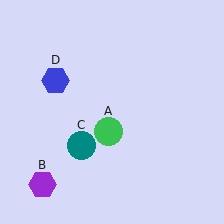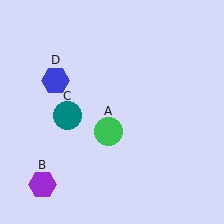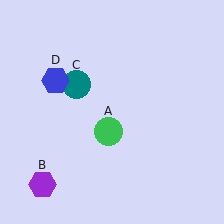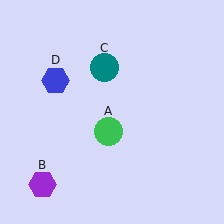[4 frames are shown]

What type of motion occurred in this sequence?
The teal circle (object C) rotated clockwise around the center of the scene.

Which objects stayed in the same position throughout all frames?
Green circle (object A) and purple hexagon (object B) and blue hexagon (object D) remained stationary.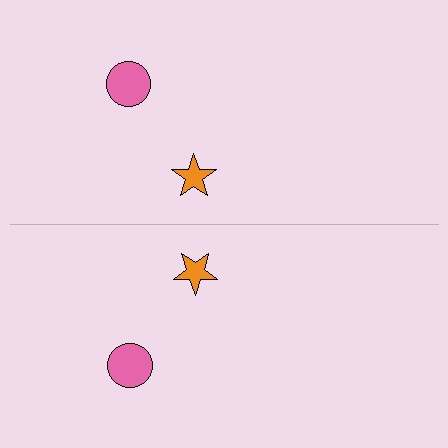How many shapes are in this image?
There are 4 shapes in this image.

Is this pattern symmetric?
Yes, this pattern has bilateral (reflection) symmetry.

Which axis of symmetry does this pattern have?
The pattern has a horizontal axis of symmetry running through the center of the image.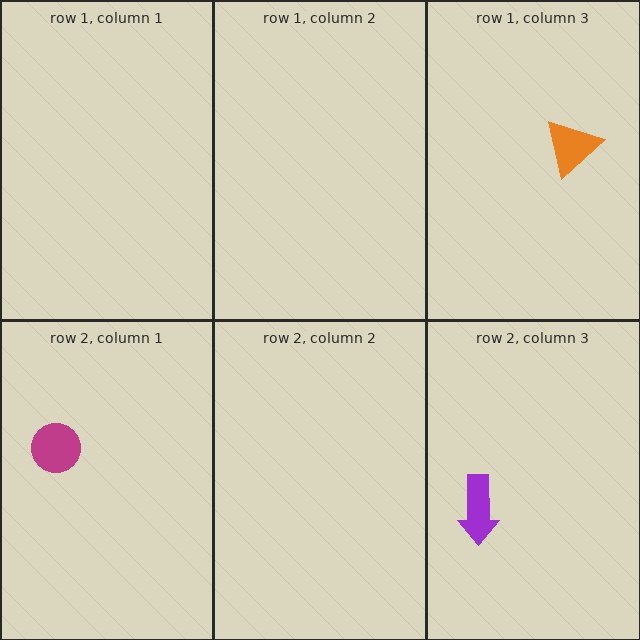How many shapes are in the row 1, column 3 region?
1.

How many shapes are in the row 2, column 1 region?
1.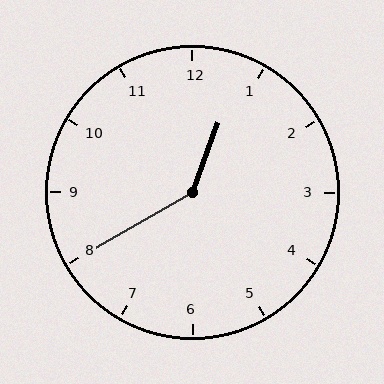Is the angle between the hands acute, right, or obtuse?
It is obtuse.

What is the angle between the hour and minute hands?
Approximately 140 degrees.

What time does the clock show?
12:40.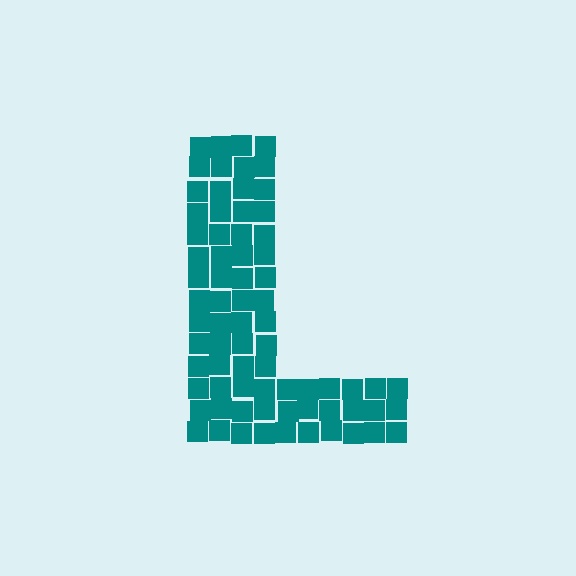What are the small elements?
The small elements are squares.